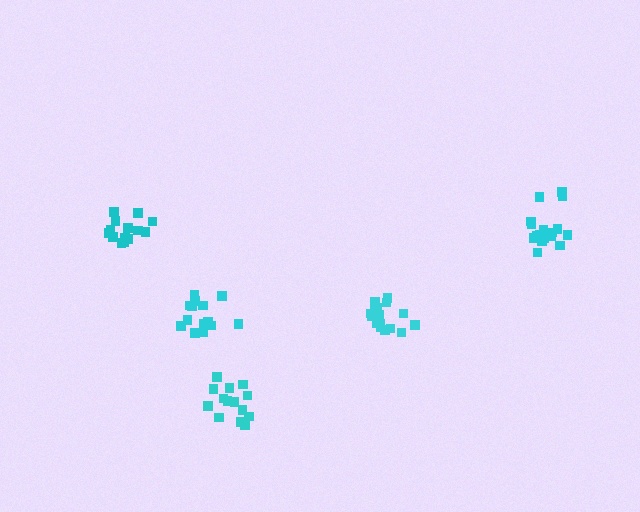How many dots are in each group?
Group 1: 17 dots, Group 2: 14 dots, Group 3: 16 dots, Group 4: 14 dots, Group 5: 15 dots (76 total).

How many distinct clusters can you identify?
There are 5 distinct clusters.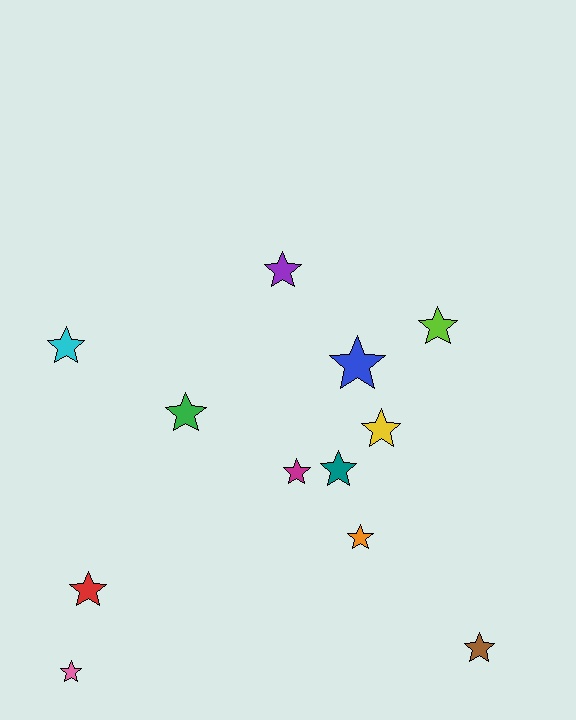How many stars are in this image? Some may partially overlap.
There are 12 stars.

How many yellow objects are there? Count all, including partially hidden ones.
There is 1 yellow object.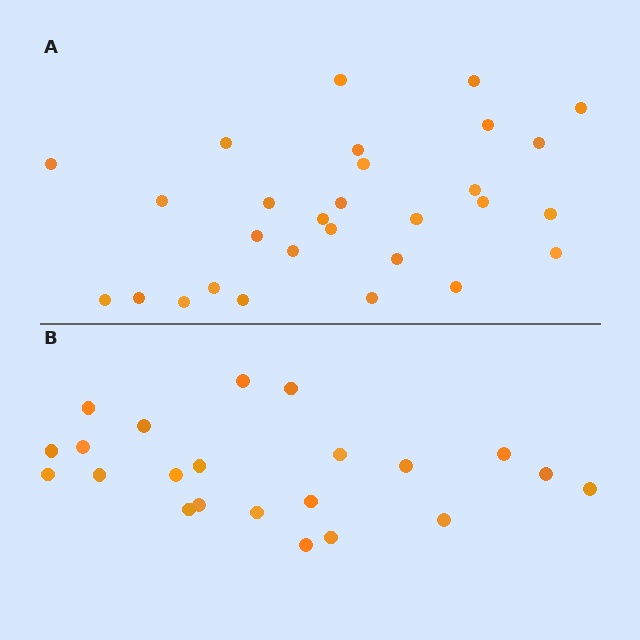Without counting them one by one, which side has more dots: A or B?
Region A (the top region) has more dots.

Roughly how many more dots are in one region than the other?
Region A has roughly 8 or so more dots than region B.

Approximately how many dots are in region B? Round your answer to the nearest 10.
About 20 dots. (The exact count is 22, which rounds to 20.)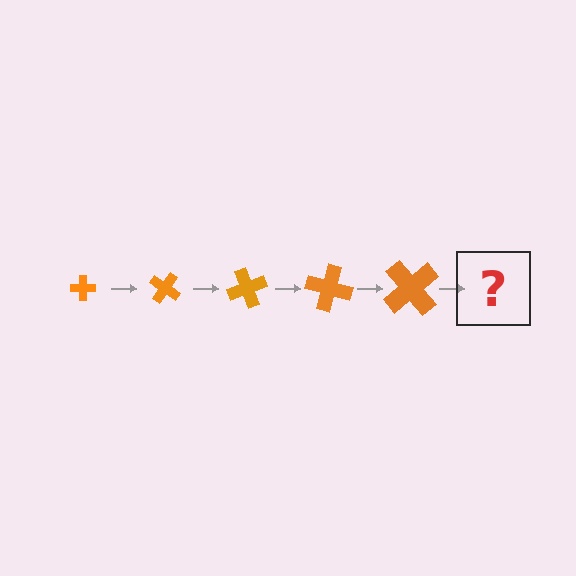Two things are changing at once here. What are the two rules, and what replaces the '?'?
The two rules are that the cross grows larger each step and it rotates 35 degrees each step. The '?' should be a cross, larger than the previous one and rotated 175 degrees from the start.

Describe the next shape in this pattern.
It should be a cross, larger than the previous one and rotated 175 degrees from the start.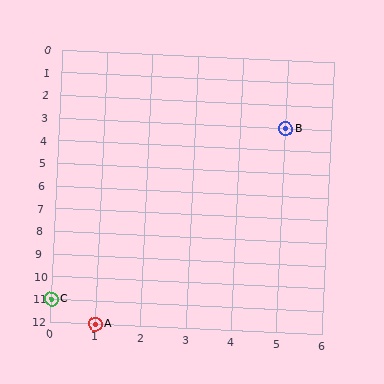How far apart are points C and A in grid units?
Points C and A are 1 column and 1 row apart (about 1.4 grid units diagonally).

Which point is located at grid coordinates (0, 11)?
Point C is at (0, 11).